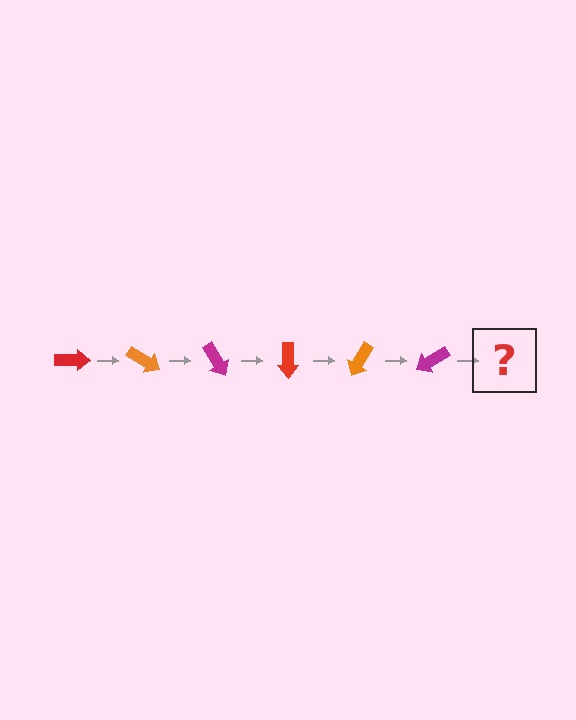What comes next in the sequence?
The next element should be a red arrow, rotated 180 degrees from the start.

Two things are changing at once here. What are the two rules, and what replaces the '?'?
The two rules are that it rotates 30 degrees each step and the color cycles through red, orange, and magenta. The '?' should be a red arrow, rotated 180 degrees from the start.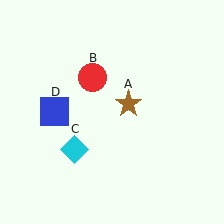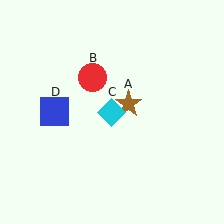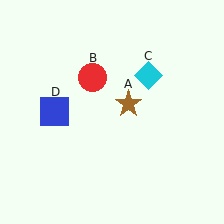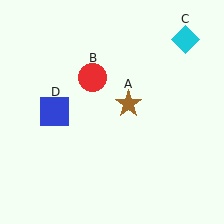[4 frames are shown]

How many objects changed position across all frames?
1 object changed position: cyan diamond (object C).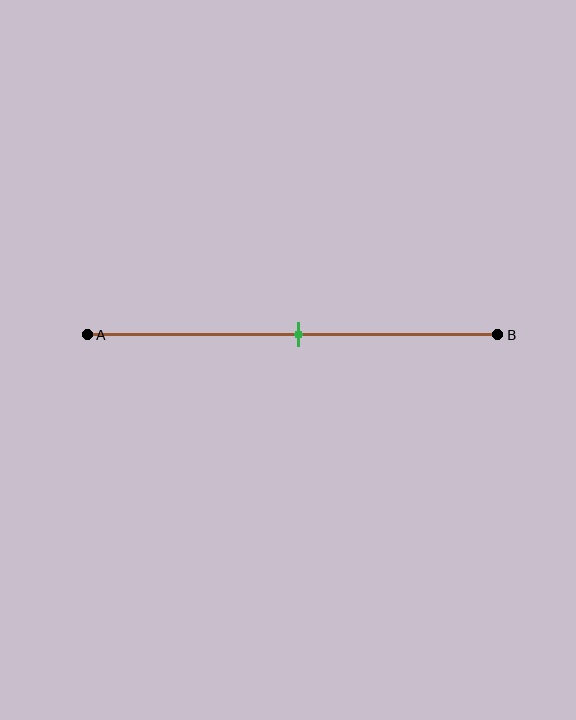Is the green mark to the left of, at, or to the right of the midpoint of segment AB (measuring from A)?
The green mark is approximately at the midpoint of segment AB.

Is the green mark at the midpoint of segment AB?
Yes, the mark is approximately at the midpoint.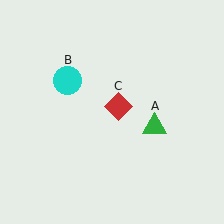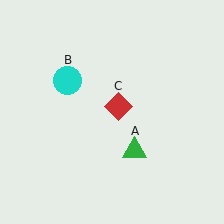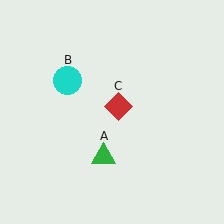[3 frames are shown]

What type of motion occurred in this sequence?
The green triangle (object A) rotated clockwise around the center of the scene.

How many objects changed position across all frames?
1 object changed position: green triangle (object A).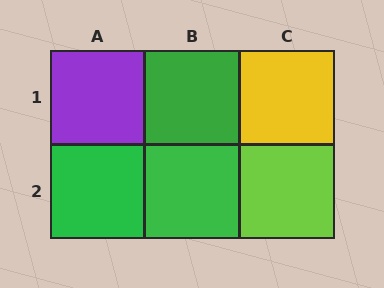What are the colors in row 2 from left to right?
Green, green, lime.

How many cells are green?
3 cells are green.